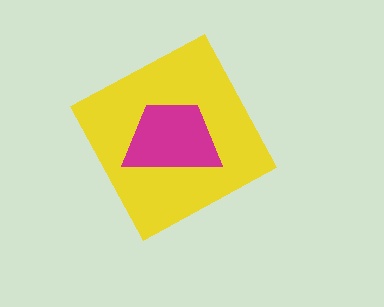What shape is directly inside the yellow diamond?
The magenta trapezoid.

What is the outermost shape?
The yellow diamond.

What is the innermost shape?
The magenta trapezoid.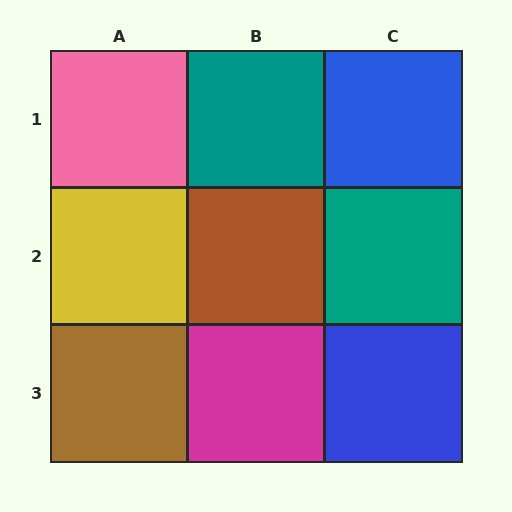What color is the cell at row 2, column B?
Brown.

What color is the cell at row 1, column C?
Blue.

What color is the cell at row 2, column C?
Teal.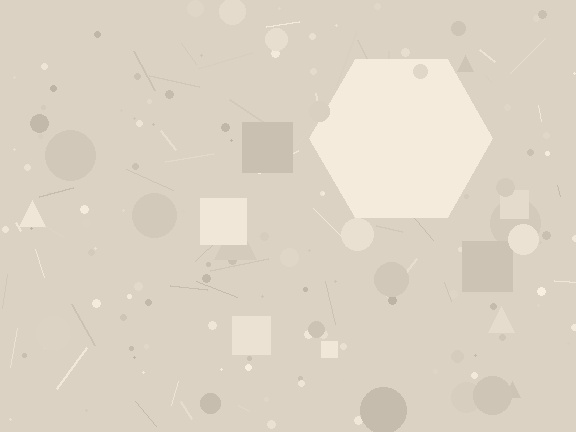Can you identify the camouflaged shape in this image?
The camouflaged shape is a hexagon.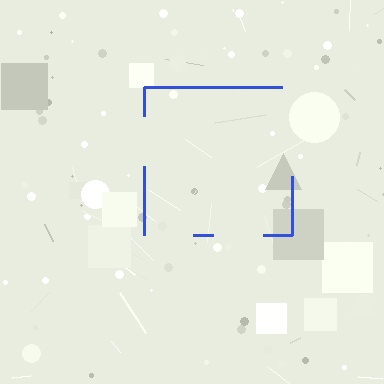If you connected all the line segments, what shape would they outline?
They would outline a square.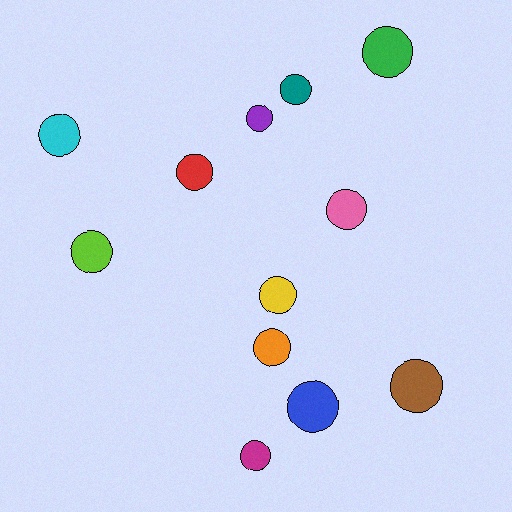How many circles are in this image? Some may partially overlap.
There are 12 circles.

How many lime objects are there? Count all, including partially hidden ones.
There is 1 lime object.